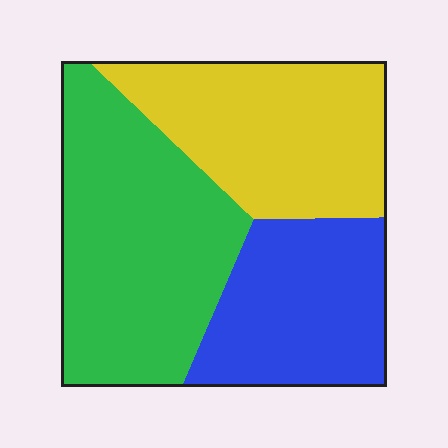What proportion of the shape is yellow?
Yellow takes up between a sixth and a third of the shape.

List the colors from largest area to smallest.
From largest to smallest: green, yellow, blue.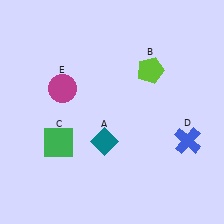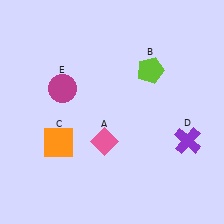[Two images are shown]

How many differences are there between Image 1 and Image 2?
There are 3 differences between the two images.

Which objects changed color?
A changed from teal to pink. C changed from green to orange. D changed from blue to purple.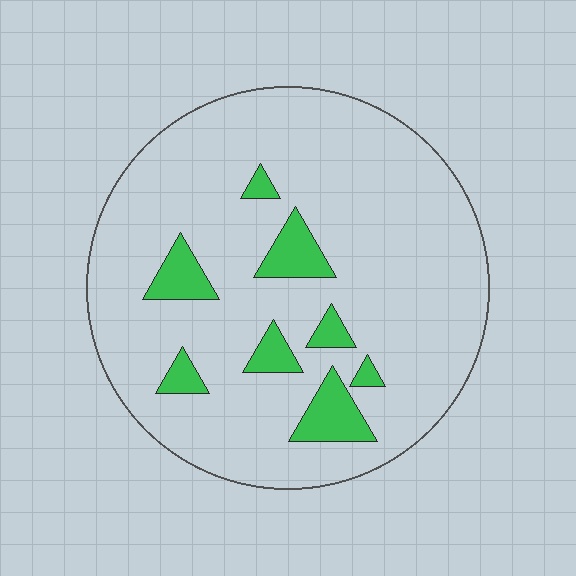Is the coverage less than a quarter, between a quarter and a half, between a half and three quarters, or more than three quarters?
Less than a quarter.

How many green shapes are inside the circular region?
8.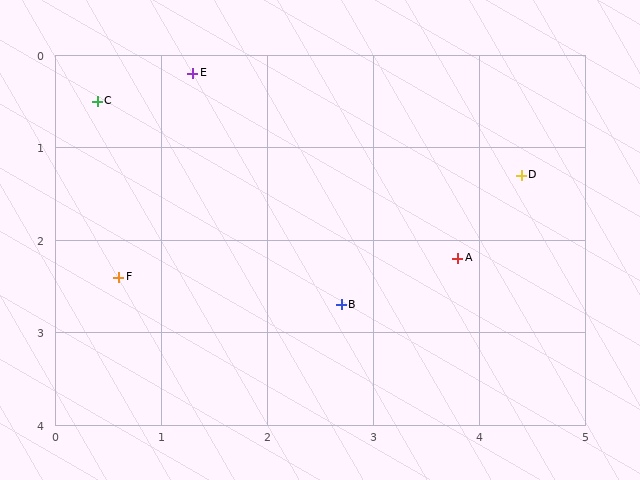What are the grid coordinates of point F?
Point F is at approximately (0.6, 2.4).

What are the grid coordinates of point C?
Point C is at approximately (0.4, 0.5).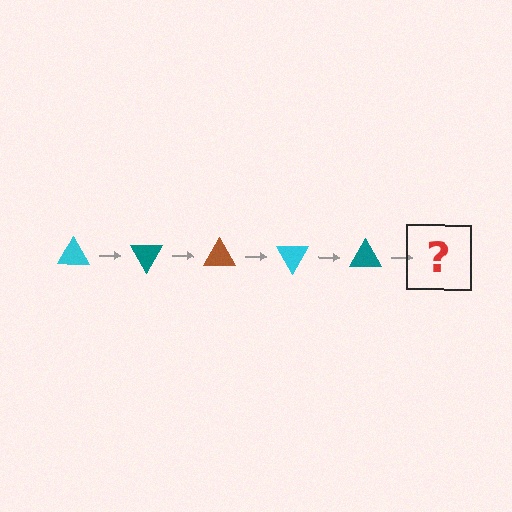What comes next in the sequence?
The next element should be a brown triangle, rotated 300 degrees from the start.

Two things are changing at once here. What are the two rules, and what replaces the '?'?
The two rules are that it rotates 60 degrees each step and the color cycles through cyan, teal, and brown. The '?' should be a brown triangle, rotated 300 degrees from the start.